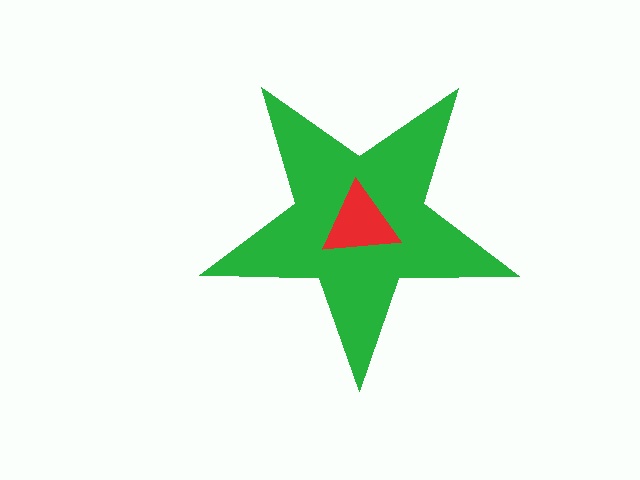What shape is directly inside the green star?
The red triangle.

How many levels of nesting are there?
2.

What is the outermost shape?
The green star.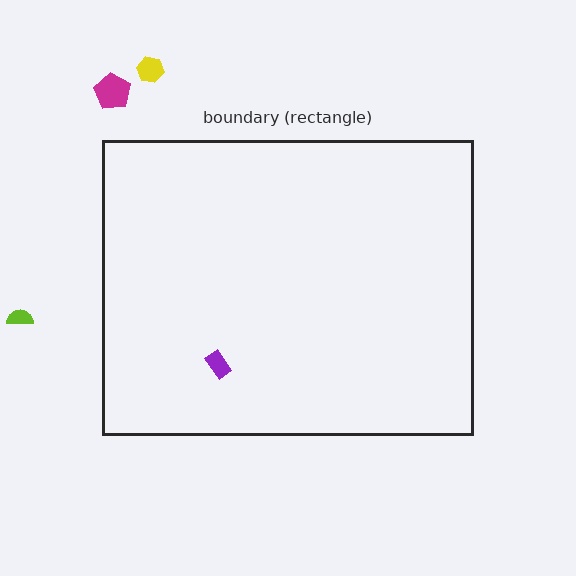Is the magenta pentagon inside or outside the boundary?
Outside.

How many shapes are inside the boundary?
1 inside, 3 outside.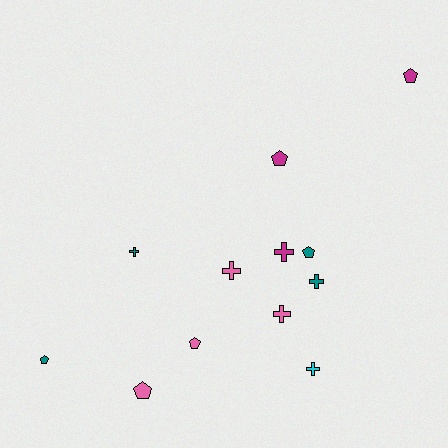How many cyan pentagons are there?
There are no cyan pentagons.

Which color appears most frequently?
Pink, with 4 objects.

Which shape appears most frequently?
Pentagon, with 6 objects.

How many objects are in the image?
There are 12 objects.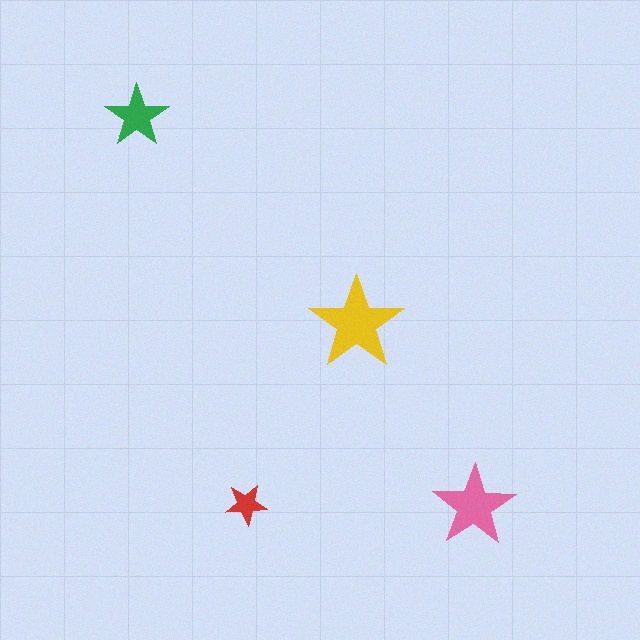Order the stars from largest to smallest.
the yellow one, the pink one, the green one, the red one.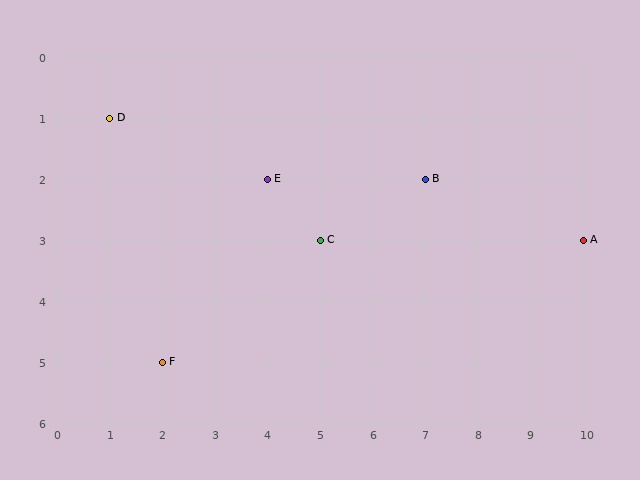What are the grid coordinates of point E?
Point E is at grid coordinates (4, 2).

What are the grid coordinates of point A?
Point A is at grid coordinates (10, 3).